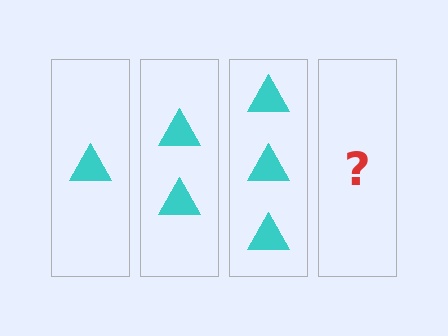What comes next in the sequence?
The next element should be 4 triangles.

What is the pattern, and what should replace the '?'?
The pattern is that each step adds one more triangle. The '?' should be 4 triangles.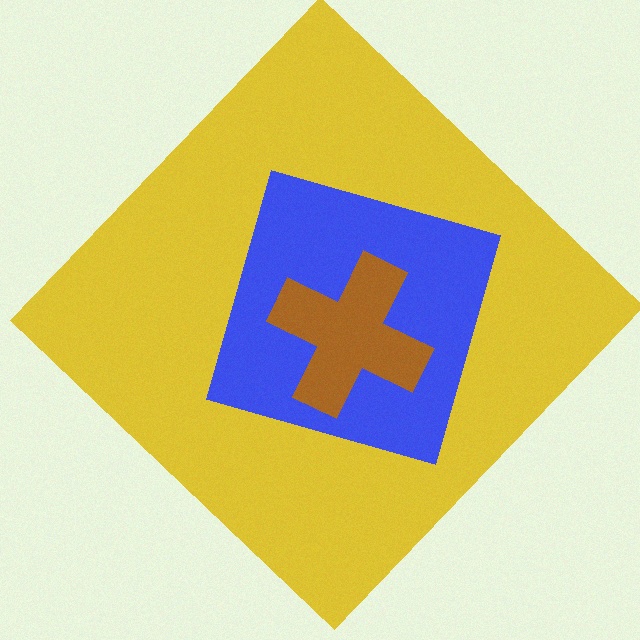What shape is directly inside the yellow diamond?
The blue diamond.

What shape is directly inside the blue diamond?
The brown cross.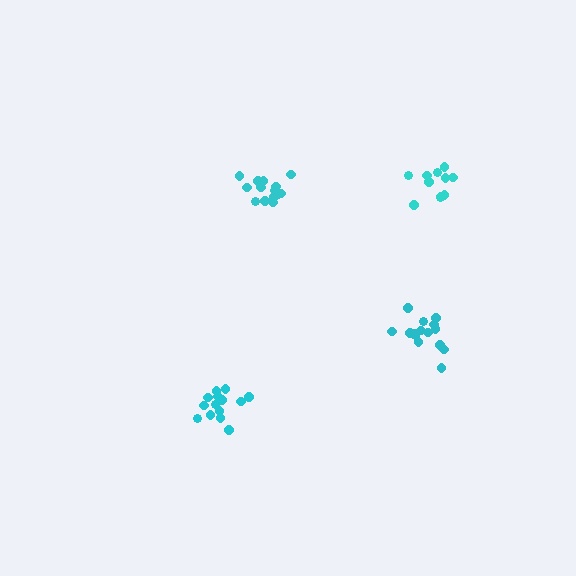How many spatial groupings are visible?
There are 4 spatial groupings.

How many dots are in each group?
Group 1: 15 dots, Group 2: 11 dots, Group 3: 14 dots, Group 4: 16 dots (56 total).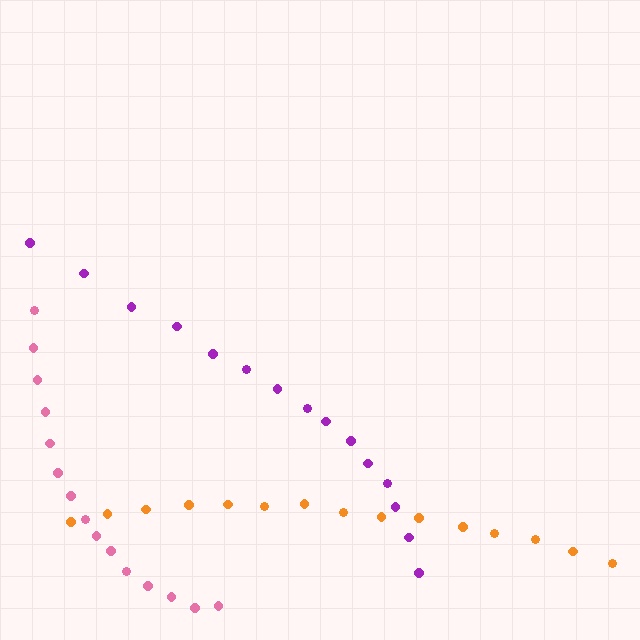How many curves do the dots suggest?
There are 3 distinct paths.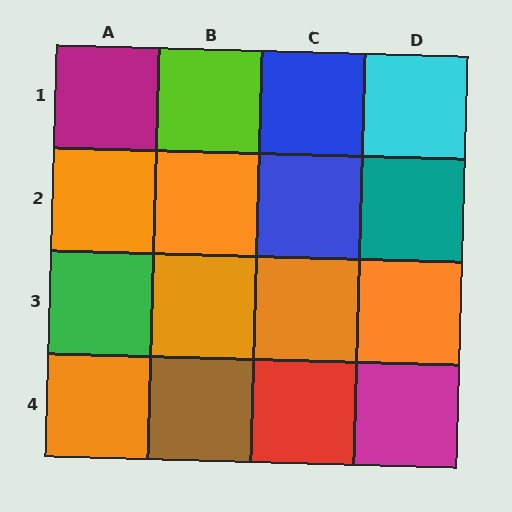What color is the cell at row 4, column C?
Red.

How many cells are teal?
1 cell is teal.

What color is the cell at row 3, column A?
Green.